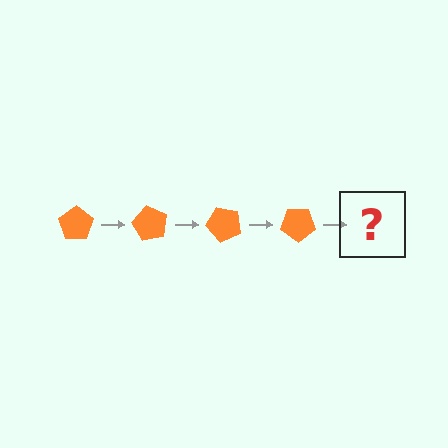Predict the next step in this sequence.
The next step is an orange pentagon rotated 240 degrees.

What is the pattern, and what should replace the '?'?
The pattern is that the pentagon rotates 60 degrees each step. The '?' should be an orange pentagon rotated 240 degrees.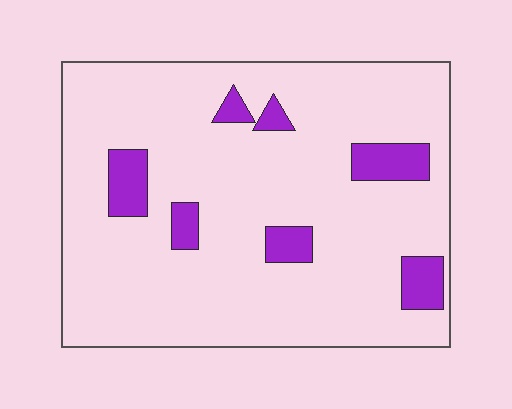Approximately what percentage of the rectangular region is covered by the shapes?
Approximately 10%.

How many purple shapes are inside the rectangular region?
7.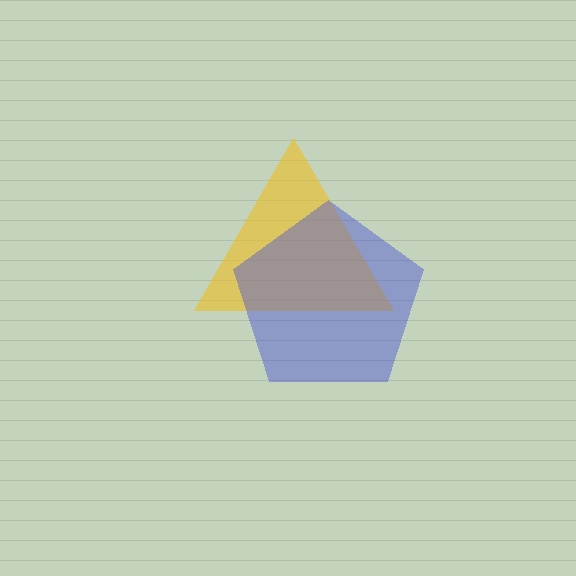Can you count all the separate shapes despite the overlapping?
Yes, there are 2 separate shapes.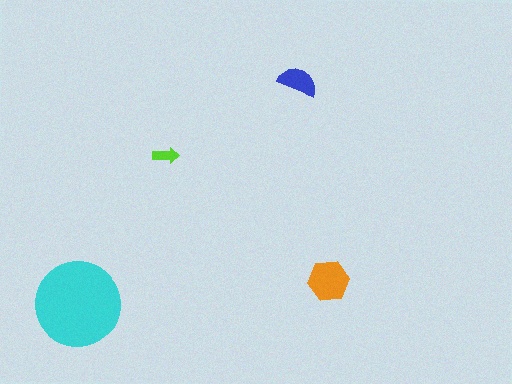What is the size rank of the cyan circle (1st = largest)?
1st.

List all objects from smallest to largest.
The lime arrow, the blue semicircle, the orange hexagon, the cyan circle.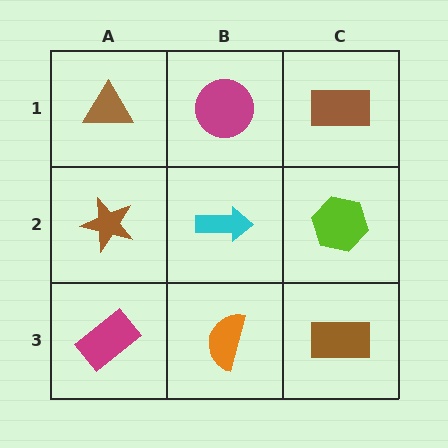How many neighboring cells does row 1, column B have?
3.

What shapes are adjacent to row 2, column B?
A magenta circle (row 1, column B), an orange semicircle (row 3, column B), a brown star (row 2, column A), a lime hexagon (row 2, column C).